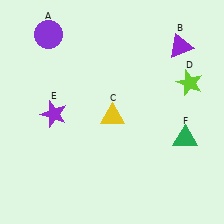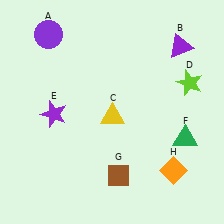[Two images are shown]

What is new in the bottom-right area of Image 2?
An orange diamond (H) was added in the bottom-right area of Image 2.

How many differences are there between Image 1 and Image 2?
There are 2 differences between the two images.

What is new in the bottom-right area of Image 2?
A brown diamond (G) was added in the bottom-right area of Image 2.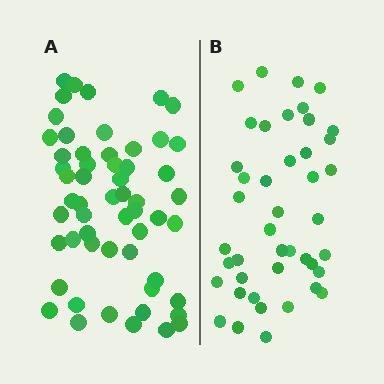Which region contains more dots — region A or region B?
Region A (the left region) has more dots.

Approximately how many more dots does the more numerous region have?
Region A has approximately 15 more dots than region B.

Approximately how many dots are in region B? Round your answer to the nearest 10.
About 40 dots. (The exact count is 43, which rounds to 40.)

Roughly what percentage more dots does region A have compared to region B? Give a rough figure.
About 30% more.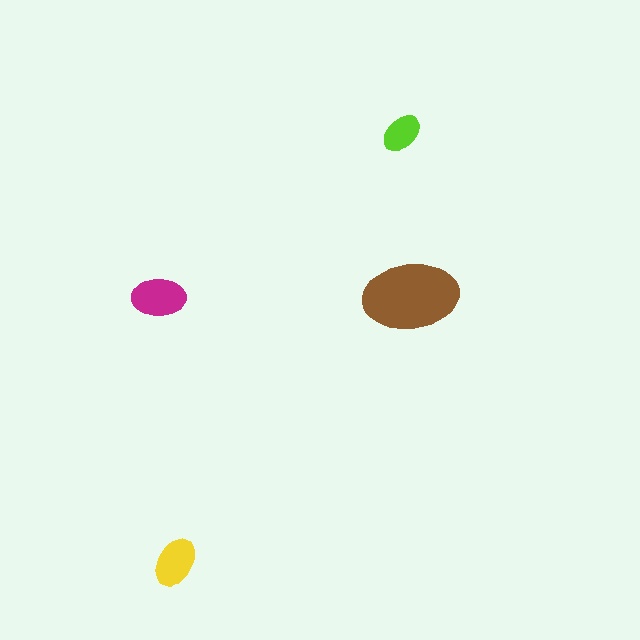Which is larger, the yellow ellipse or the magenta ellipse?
The magenta one.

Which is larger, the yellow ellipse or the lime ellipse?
The yellow one.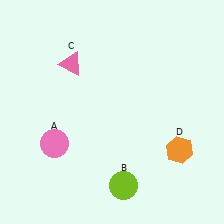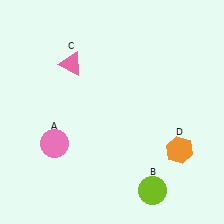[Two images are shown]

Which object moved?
The lime circle (B) moved right.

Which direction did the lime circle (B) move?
The lime circle (B) moved right.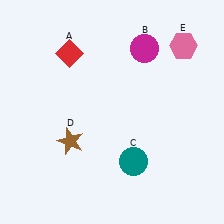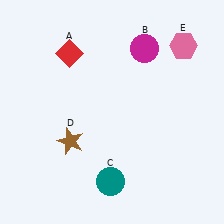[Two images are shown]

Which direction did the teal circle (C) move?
The teal circle (C) moved left.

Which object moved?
The teal circle (C) moved left.